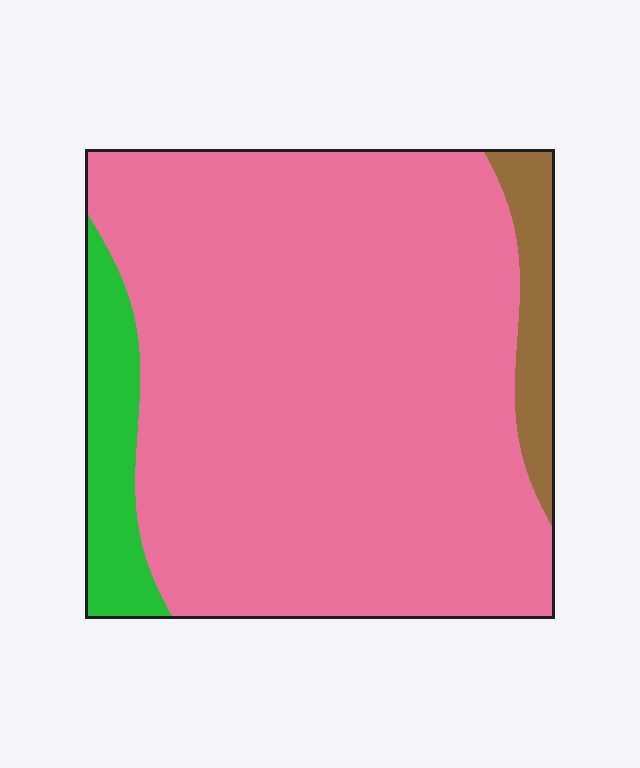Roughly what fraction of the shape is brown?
Brown covers 6% of the shape.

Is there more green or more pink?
Pink.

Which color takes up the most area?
Pink, at roughly 85%.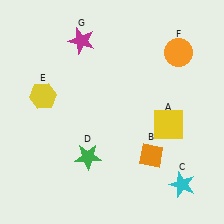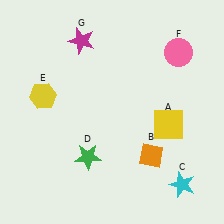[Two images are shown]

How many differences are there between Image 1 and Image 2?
There is 1 difference between the two images.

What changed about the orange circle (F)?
In Image 1, F is orange. In Image 2, it changed to pink.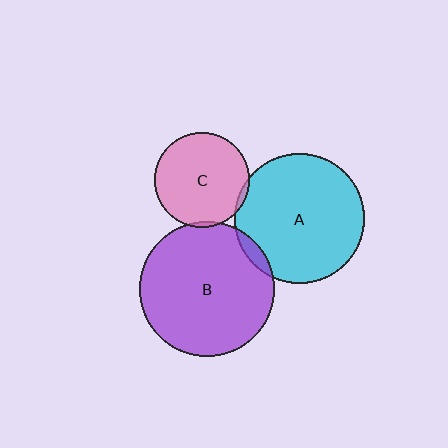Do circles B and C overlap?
Yes.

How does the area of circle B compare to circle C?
Approximately 2.0 times.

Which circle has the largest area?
Circle B (purple).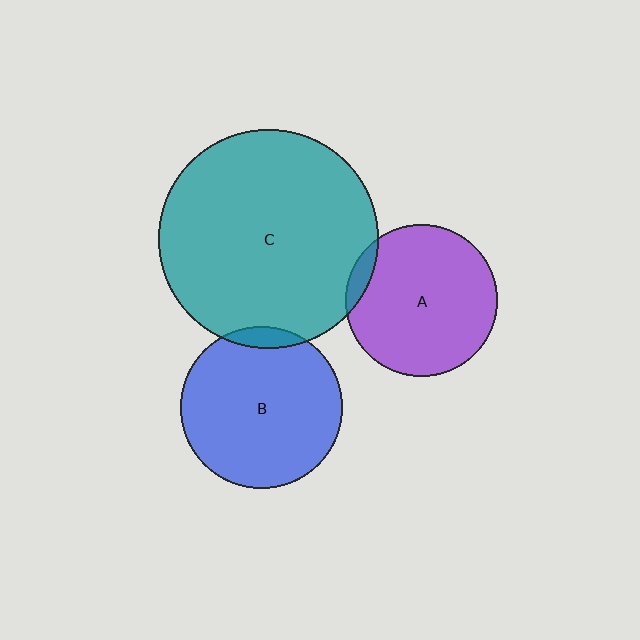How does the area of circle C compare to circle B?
Approximately 1.8 times.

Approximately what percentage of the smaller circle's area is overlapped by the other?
Approximately 5%.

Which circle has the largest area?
Circle C (teal).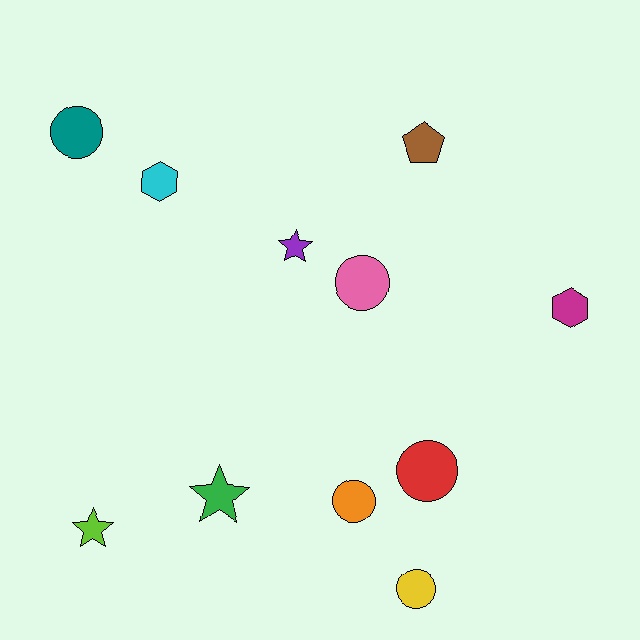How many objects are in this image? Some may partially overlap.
There are 11 objects.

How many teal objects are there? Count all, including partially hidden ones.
There is 1 teal object.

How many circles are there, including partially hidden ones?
There are 5 circles.